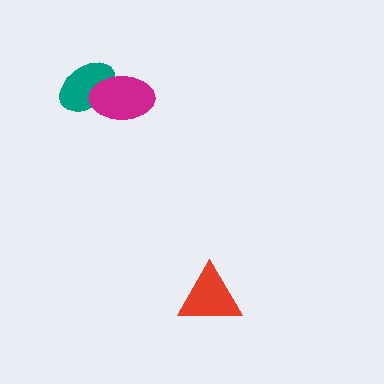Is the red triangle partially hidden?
No, no other shape covers it.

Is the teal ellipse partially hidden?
Yes, it is partially covered by another shape.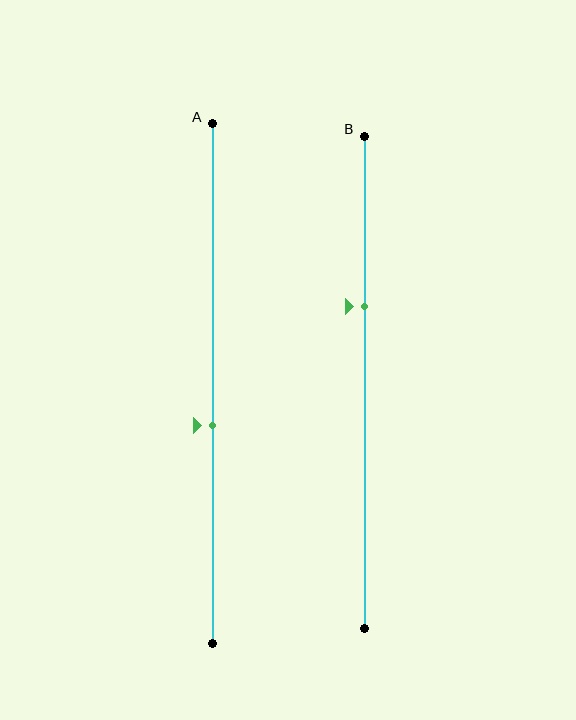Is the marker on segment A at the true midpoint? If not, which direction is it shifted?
No, the marker on segment A is shifted downward by about 8% of the segment length.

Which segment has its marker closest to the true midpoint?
Segment A has its marker closest to the true midpoint.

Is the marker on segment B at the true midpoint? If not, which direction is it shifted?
No, the marker on segment B is shifted upward by about 15% of the segment length.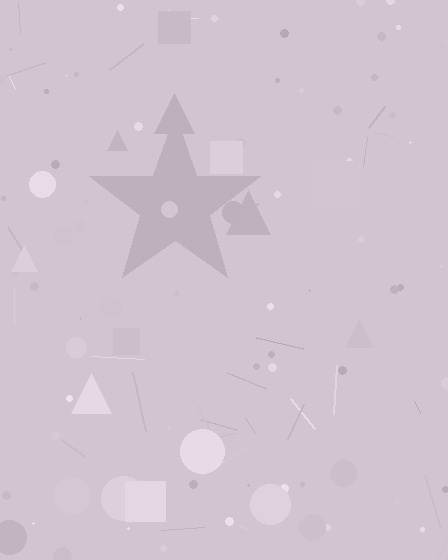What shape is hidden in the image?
A star is hidden in the image.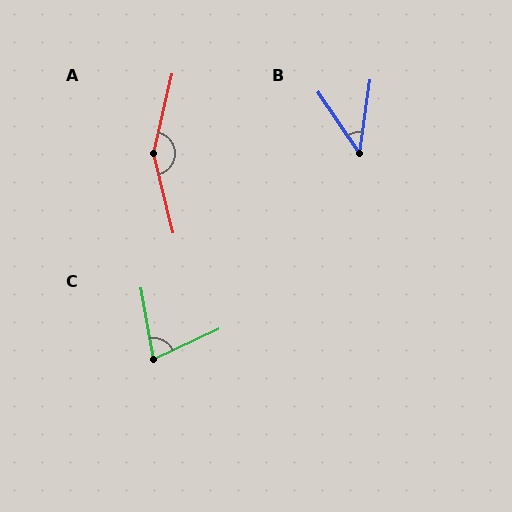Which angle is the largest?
A, at approximately 153 degrees.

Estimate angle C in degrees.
Approximately 75 degrees.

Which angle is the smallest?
B, at approximately 42 degrees.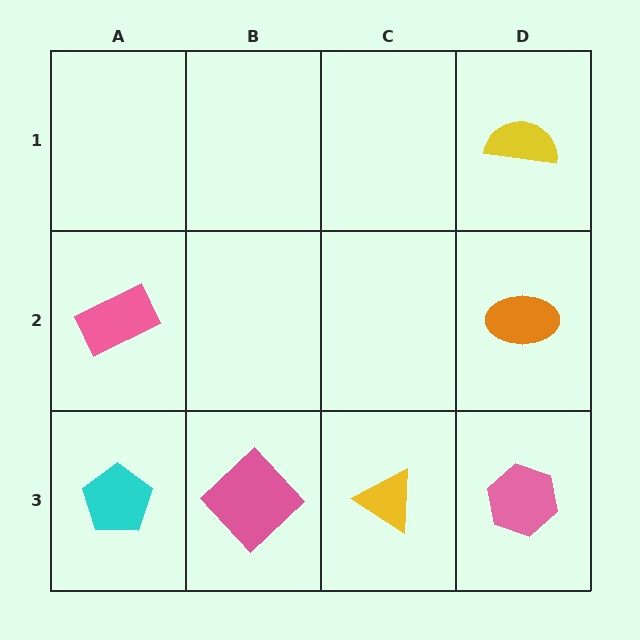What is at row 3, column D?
A pink hexagon.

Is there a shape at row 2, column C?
No, that cell is empty.